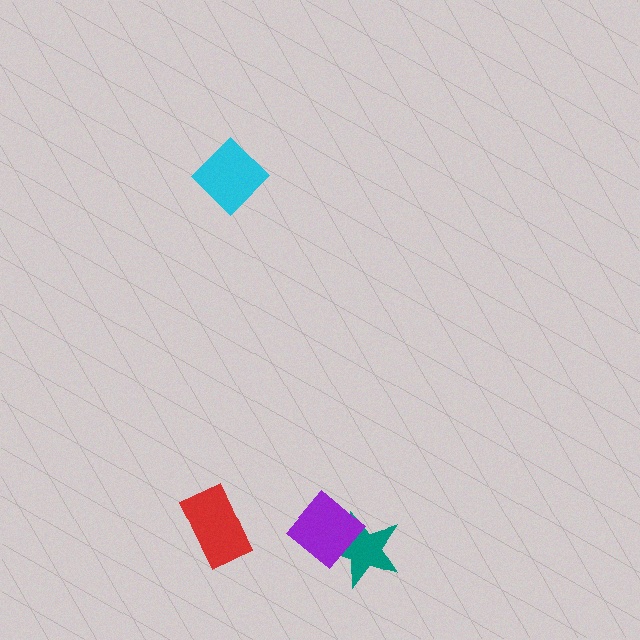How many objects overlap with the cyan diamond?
0 objects overlap with the cyan diamond.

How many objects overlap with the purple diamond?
1 object overlaps with the purple diamond.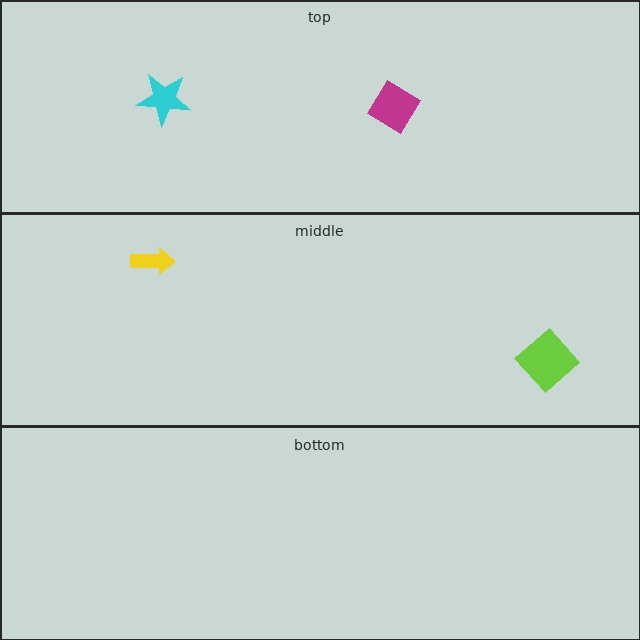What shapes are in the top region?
The magenta diamond, the cyan star.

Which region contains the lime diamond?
The middle region.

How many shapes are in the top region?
2.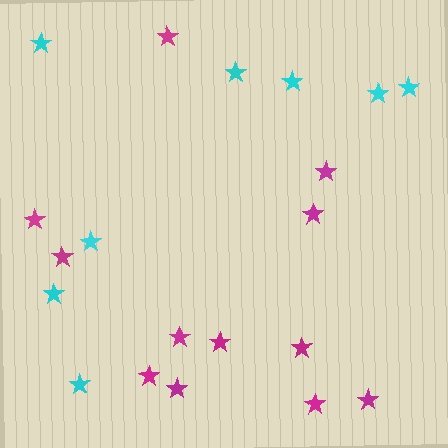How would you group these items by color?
There are 2 groups: one group of cyan stars (8) and one group of magenta stars (12).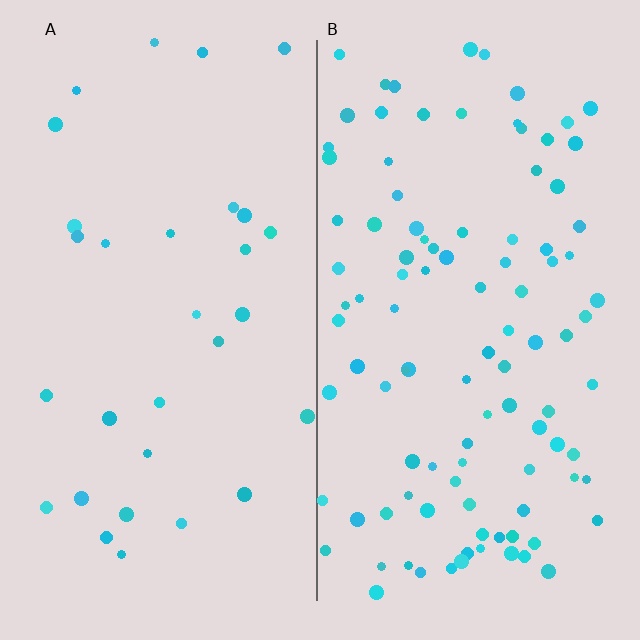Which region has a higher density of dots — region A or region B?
B (the right).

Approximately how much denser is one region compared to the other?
Approximately 3.4× — region B over region A.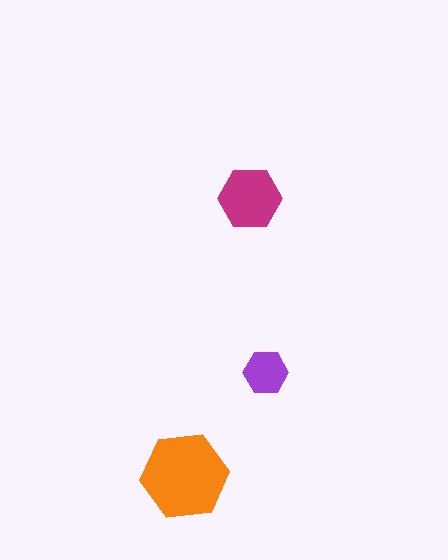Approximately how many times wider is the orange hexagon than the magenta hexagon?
About 1.5 times wider.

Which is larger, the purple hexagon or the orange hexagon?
The orange one.